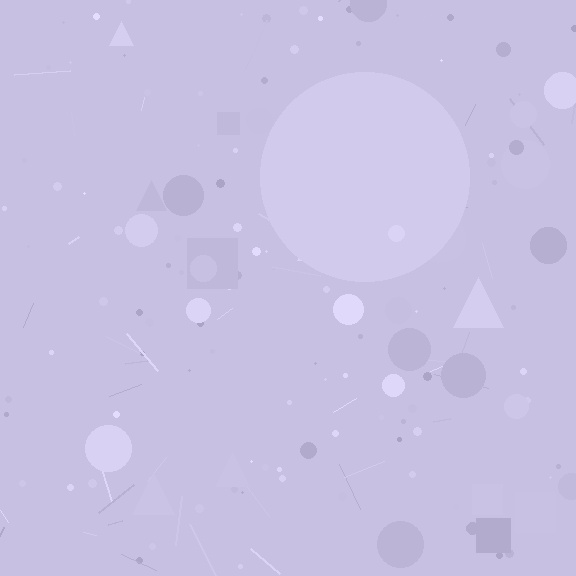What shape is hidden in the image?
A circle is hidden in the image.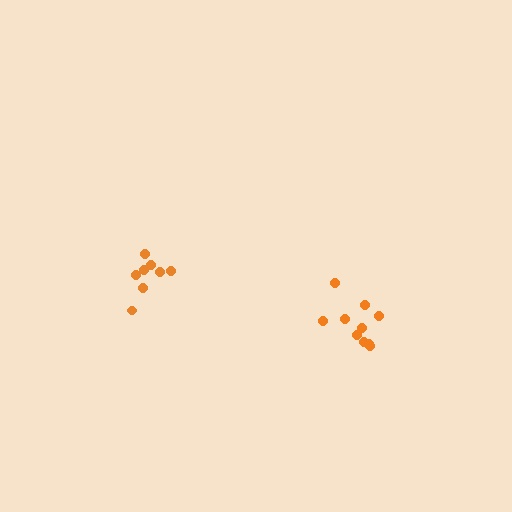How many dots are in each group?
Group 1: 10 dots, Group 2: 8 dots (18 total).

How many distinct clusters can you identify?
There are 2 distinct clusters.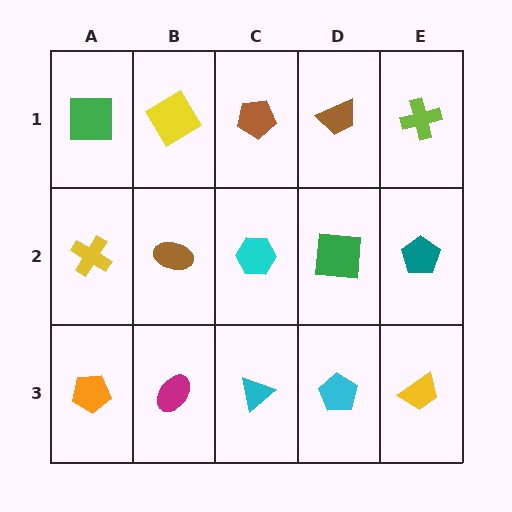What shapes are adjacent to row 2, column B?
A yellow diamond (row 1, column B), a magenta ellipse (row 3, column B), a yellow cross (row 2, column A), a cyan hexagon (row 2, column C).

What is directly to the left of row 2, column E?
A green square.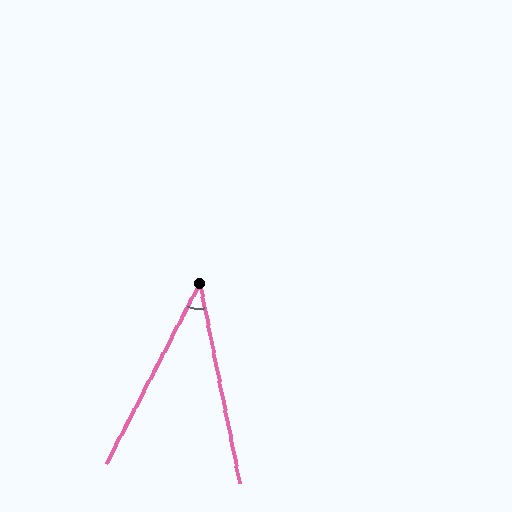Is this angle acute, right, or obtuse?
It is acute.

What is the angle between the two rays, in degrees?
Approximately 39 degrees.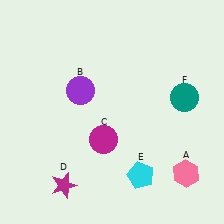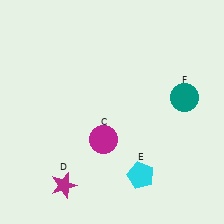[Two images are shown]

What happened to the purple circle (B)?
The purple circle (B) was removed in Image 2. It was in the top-left area of Image 1.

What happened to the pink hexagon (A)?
The pink hexagon (A) was removed in Image 2. It was in the bottom-right area of Image 1.